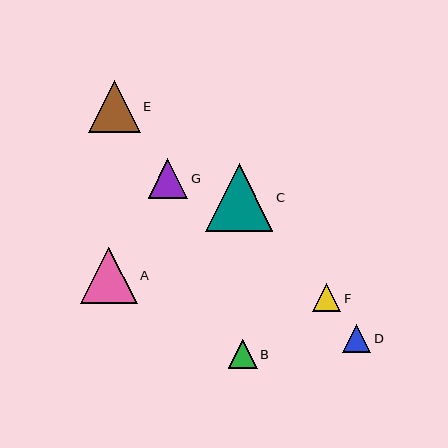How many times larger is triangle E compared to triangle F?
Triangle E is approximately 1.9 times the size of triangle F.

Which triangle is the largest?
Triangle C is the largest with a size of approximately 68 pixels.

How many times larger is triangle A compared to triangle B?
Triangle A is approximately 2.0 times the size of triangle B.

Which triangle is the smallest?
Triangle D is the smallest with a size of approximately 28 pixels.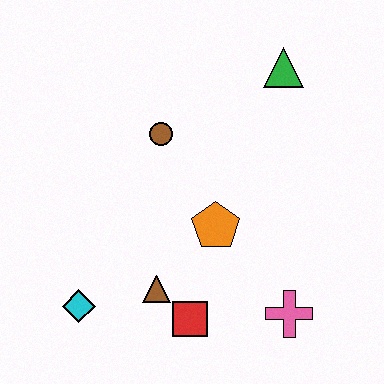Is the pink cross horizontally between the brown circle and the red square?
No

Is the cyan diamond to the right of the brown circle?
No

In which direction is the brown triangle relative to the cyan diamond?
The brown triangle is to the right of the cyan diamond.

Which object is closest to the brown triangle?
The red square is closest to the brown triangle.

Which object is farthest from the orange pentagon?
The green triangle is farthest from the orange pentagon.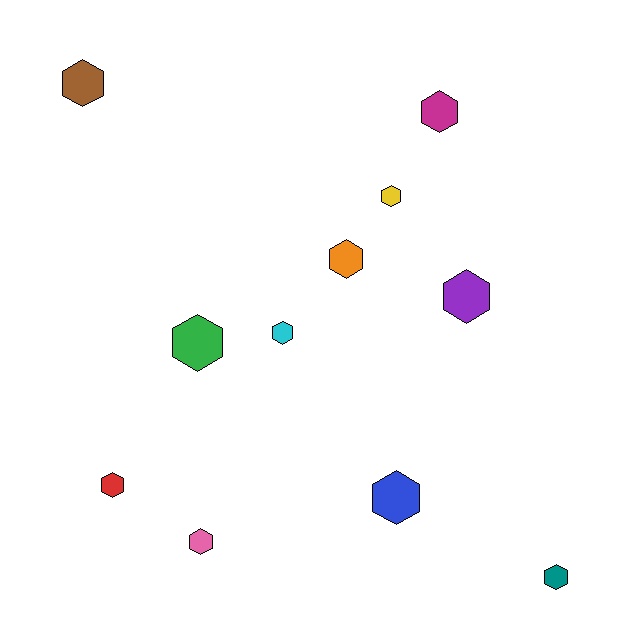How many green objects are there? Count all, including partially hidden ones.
There is 1 green object.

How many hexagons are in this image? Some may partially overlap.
There are 11 hexagons.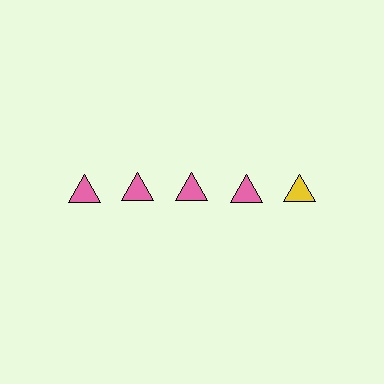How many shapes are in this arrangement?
There are 5 shapes arranged in a grid pattern.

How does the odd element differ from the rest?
It has a different color: yellow instead of pink.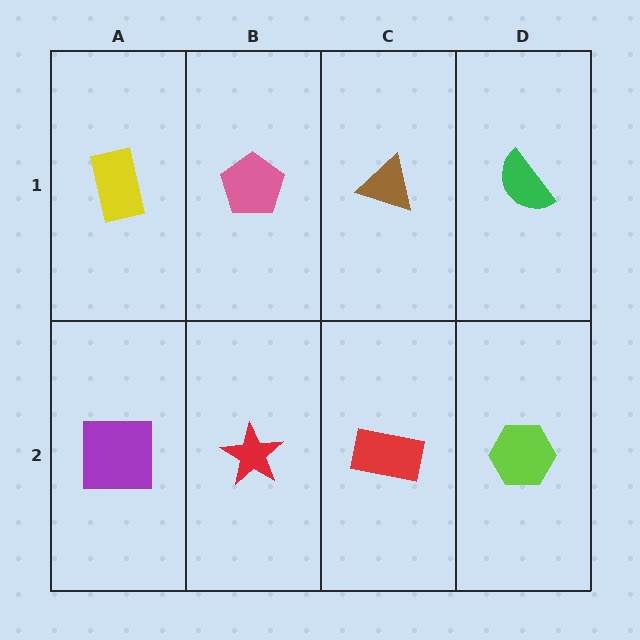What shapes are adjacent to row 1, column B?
A red star (row 2, column B), a yellow rectangle (row 1, column A), a brown triangle (row 1, column C).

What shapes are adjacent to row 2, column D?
A green semicircle (row 1, column D), a red rectangle (row 2, column C).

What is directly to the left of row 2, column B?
A purple square.